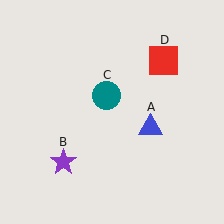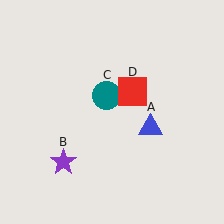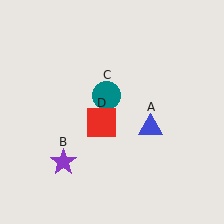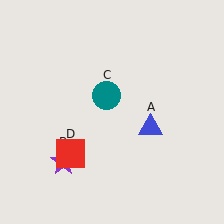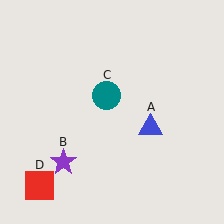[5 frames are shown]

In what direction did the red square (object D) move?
The red square (object D) moved down and to the left.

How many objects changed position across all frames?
1 object changed position: red square (object D).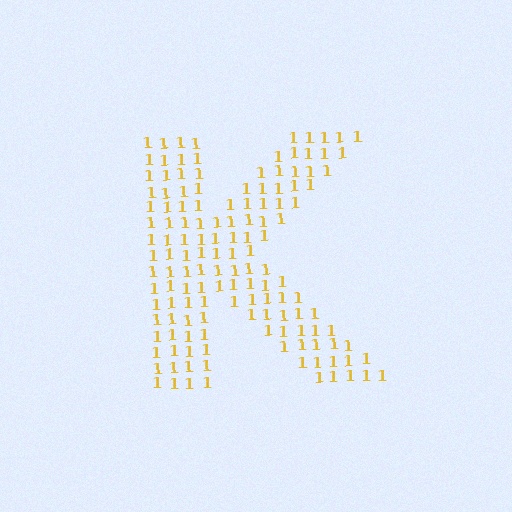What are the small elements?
The small elements are digit 1's.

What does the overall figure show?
The overall figure shows the letter K.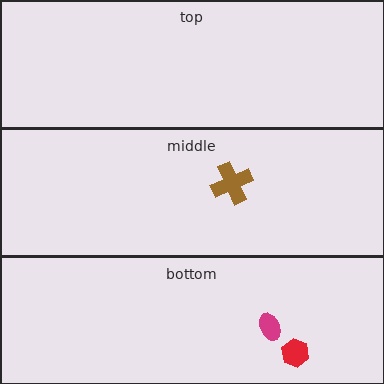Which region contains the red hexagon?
The bottom region.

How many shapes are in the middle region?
1.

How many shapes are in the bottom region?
2.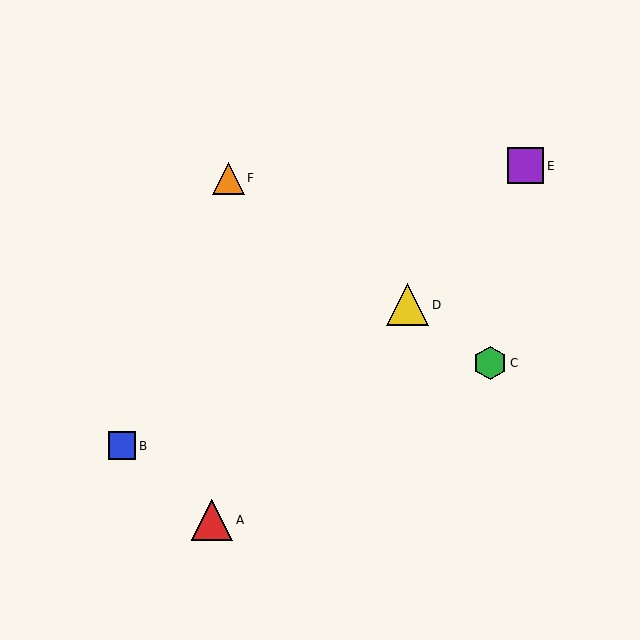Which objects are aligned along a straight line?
Objects C, D, F are aligned along a straight line.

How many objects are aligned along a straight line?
3 objects (C, D, F) are aligned along a straight line.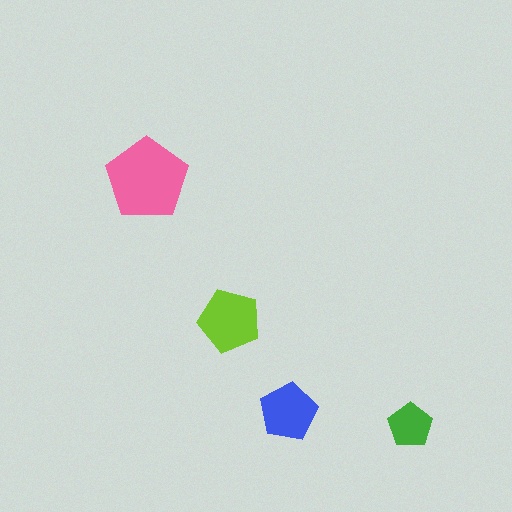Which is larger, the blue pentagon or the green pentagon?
The blue one.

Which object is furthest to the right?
The green pentagon is rightmost.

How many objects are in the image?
There are 4 objects in the image.